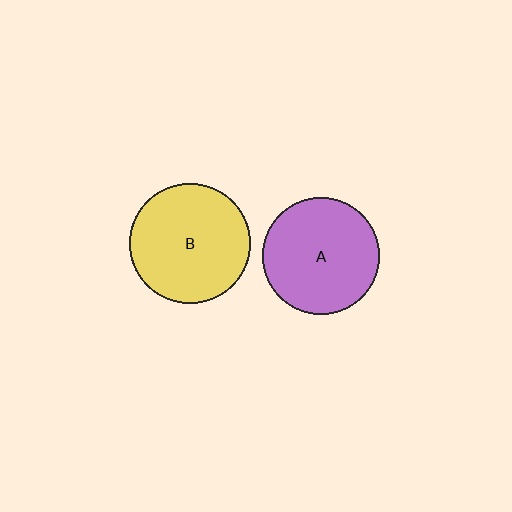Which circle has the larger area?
Circle B (yellow).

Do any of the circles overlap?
No, none of the circles overlap.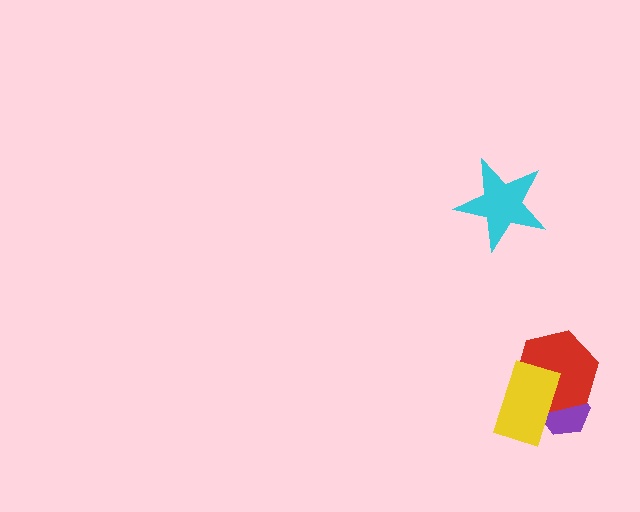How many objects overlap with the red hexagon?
2 objects overlap with the red hexagon.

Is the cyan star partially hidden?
No, no other shape covers it.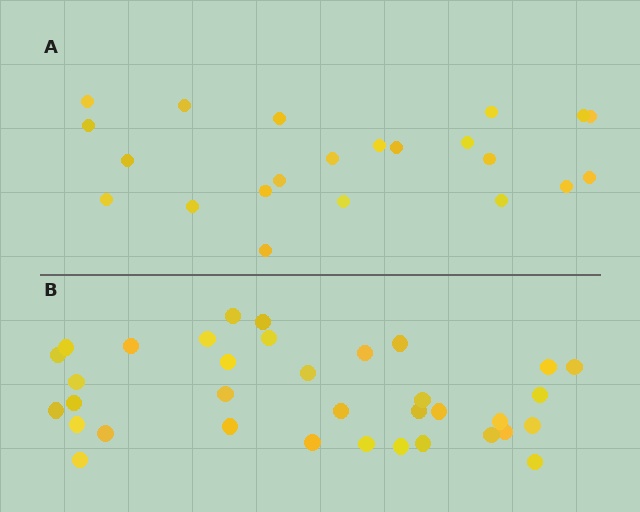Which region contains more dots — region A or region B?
Region B (the bottom region) has more dots.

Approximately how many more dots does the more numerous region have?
Region B has approximately 15 more dots than region A.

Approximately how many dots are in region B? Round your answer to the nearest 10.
About 40 dots. (The exact count is 35, which rounds to 40.)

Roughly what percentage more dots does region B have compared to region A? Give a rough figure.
About 60% more.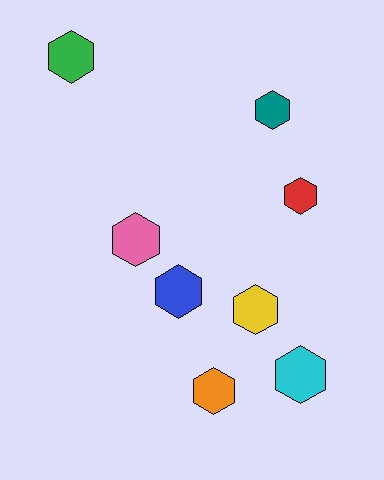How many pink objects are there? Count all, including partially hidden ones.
There is 1 pink object.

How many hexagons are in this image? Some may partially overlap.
There are 8 hexagons.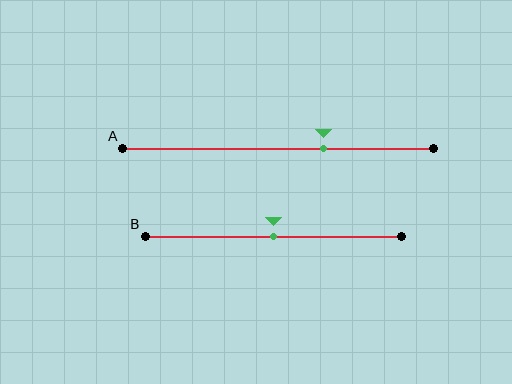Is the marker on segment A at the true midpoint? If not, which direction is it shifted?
No, the marker on segment A is shifted to the right by about 15% of the segment length.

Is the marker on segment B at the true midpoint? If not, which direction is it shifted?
Yes, the marker on segment B is at the true midpoint.